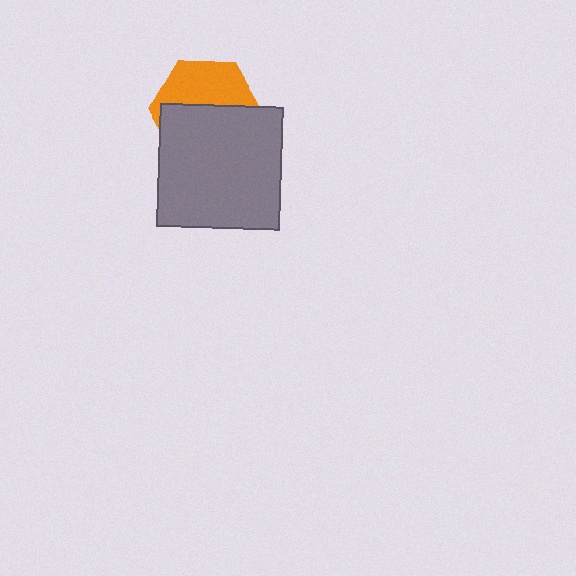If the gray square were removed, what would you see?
You would see the complete orange hexagon.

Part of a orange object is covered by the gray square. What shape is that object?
It is a hexagon.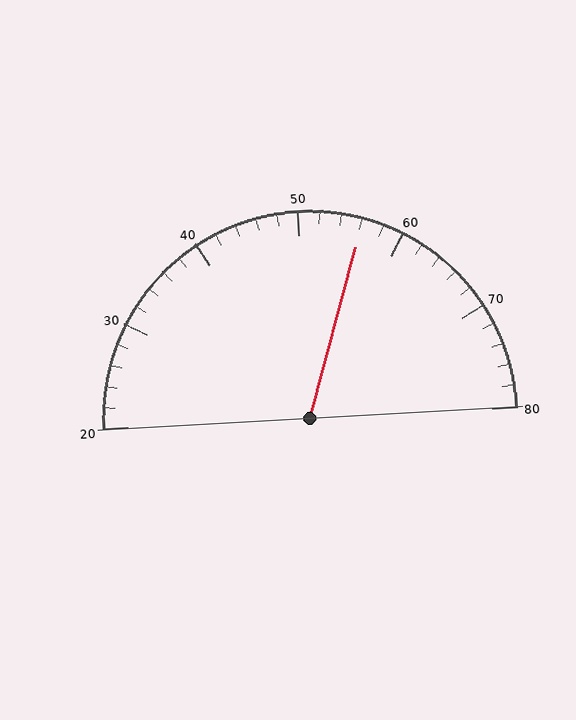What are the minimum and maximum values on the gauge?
The gauge ranges from 20 to 80.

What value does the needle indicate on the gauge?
The needle indicates approximately 56.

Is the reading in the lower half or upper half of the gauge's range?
The reading is in the upper half of the range (20 to 80).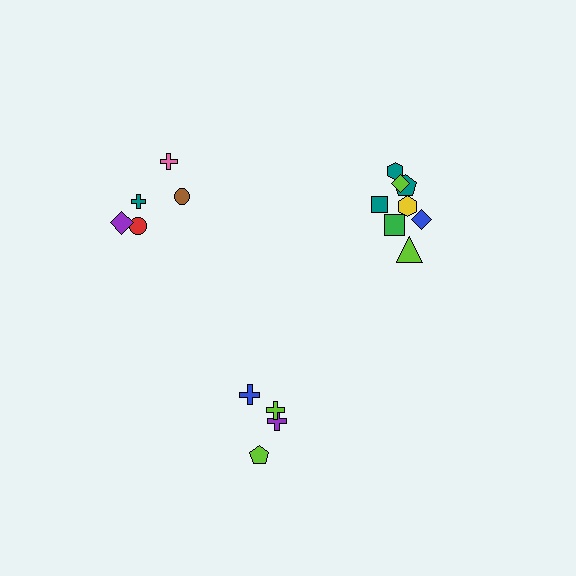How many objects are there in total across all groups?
There are 17 objects.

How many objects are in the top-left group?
There are 5 objects.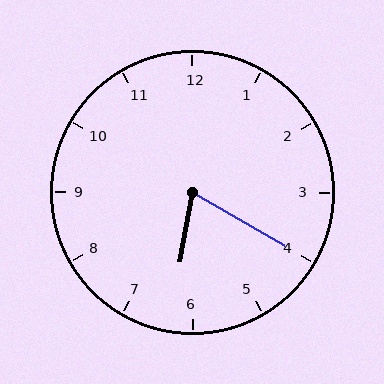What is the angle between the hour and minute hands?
Approximately 70 degrees.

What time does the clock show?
6:20.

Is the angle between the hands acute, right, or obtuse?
It is acute.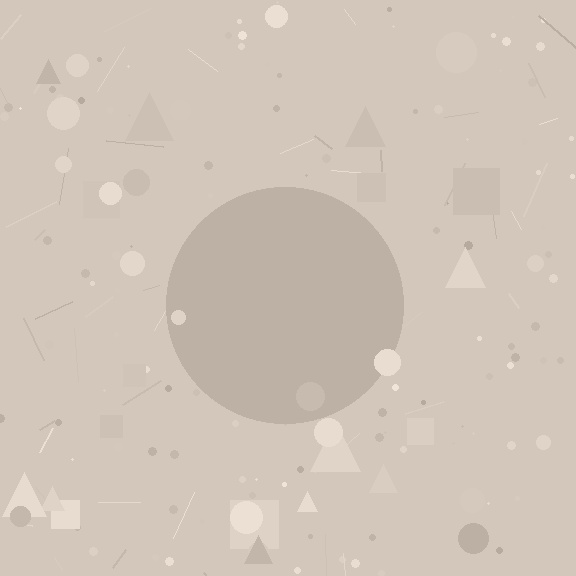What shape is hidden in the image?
A circle is hidden in the image.